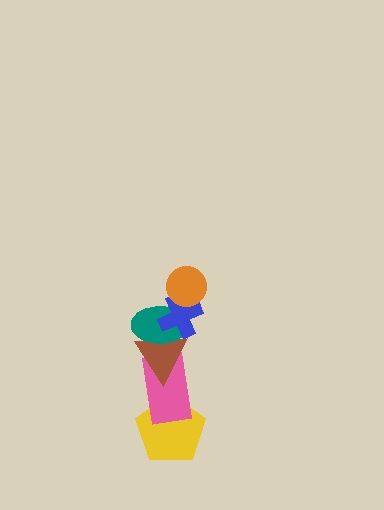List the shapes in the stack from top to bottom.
From top to bottom: the orange circle, the blue cross, the teal ellipse, the brown triangle, the pink rectangle, the yellow pentagon.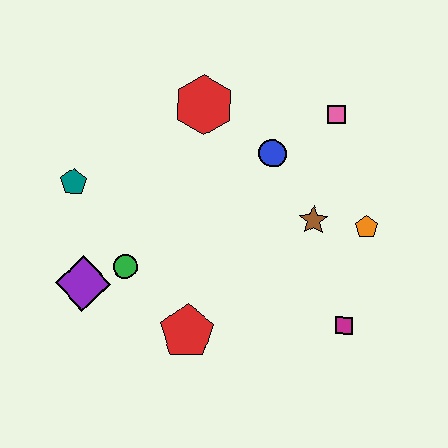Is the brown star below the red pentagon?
No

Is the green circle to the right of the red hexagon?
No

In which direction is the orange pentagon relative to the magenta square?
The orange pentagon is above the magenta square.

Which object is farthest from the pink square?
The purple diamond is farthest from the pink square.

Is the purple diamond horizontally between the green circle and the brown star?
No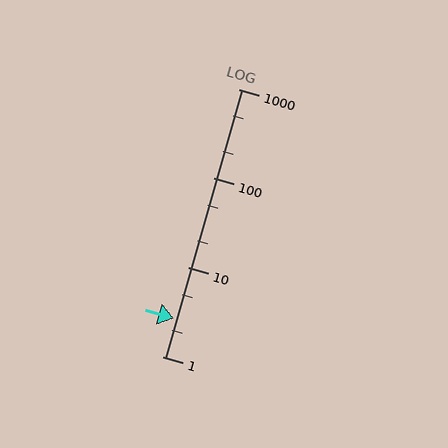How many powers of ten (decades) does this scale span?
The scale spans 3 decades, from 1 to 1000.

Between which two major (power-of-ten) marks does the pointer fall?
The pointer is between 1 and 10.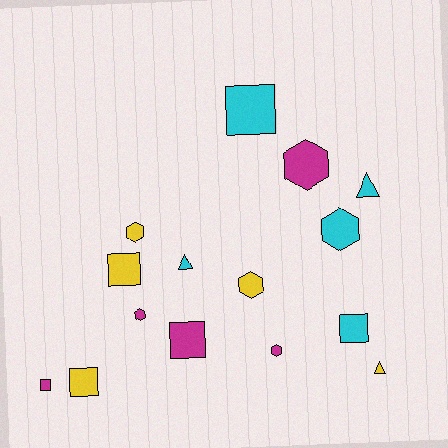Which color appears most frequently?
Magenta, with 5 objects.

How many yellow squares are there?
There are 2 yellow squares.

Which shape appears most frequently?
Square, with 6 objects.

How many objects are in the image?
There are 15 objects.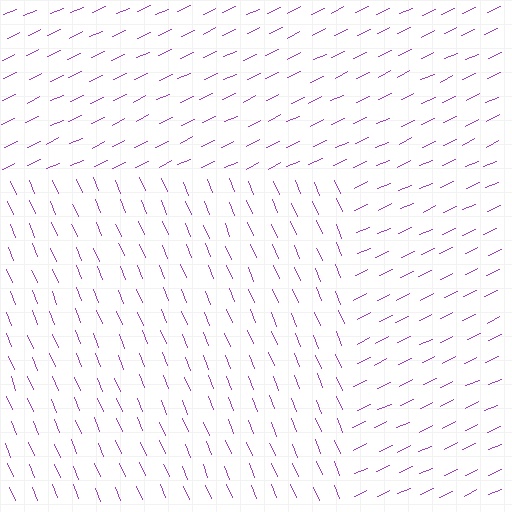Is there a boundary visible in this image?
Yes, there is a texture boundary formed by a change in line orientation.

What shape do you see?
I see a rectangle.